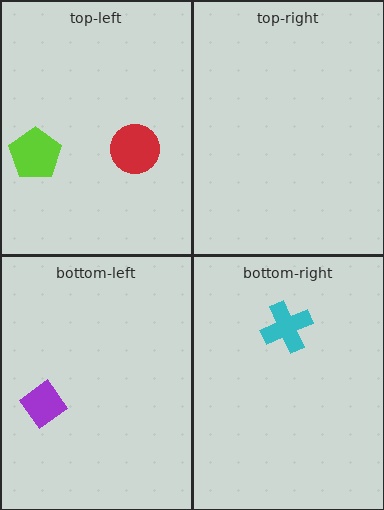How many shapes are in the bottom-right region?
1.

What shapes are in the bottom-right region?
The cyan cross.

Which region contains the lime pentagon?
The top-left region.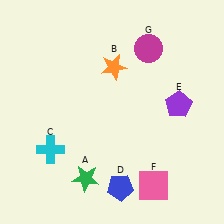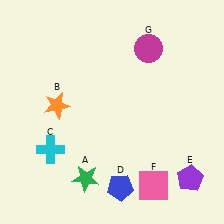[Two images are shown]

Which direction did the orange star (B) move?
The orange star (B) moved left.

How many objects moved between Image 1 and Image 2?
2 objects moved between the two images.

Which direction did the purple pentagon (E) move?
The purple pentagon (E) moved down.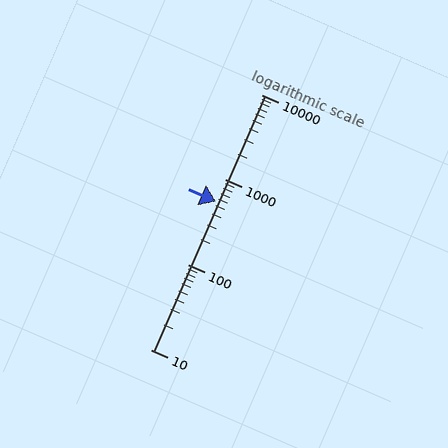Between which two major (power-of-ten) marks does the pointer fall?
The pointer is between 100 and 1000.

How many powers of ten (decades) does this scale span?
The scale spans 3 decades, from 10 to 10000.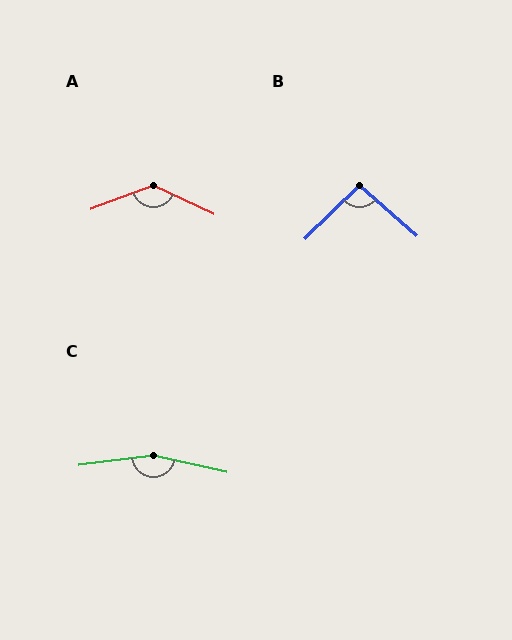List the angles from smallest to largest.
B (94°), A (135°), C (160°).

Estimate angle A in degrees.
Approximately 135 degrees.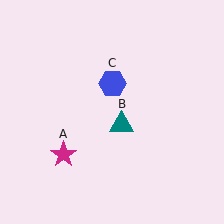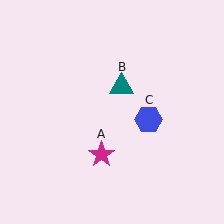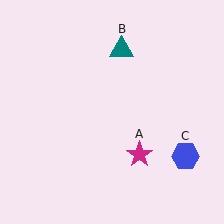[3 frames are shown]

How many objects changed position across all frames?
3 objects changed position: magenta star (object A), teal triangle (object B), blue hexagon (object C).